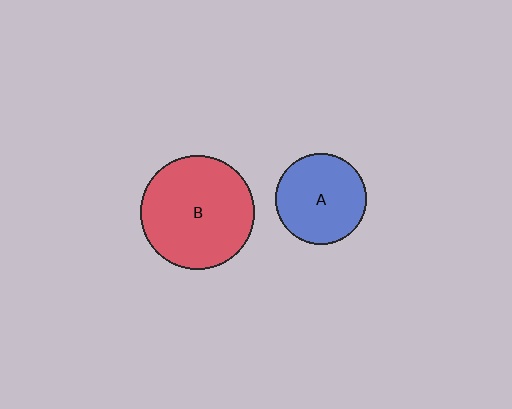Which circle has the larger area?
Circle B (red).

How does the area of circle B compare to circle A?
Approximately 1.6 times.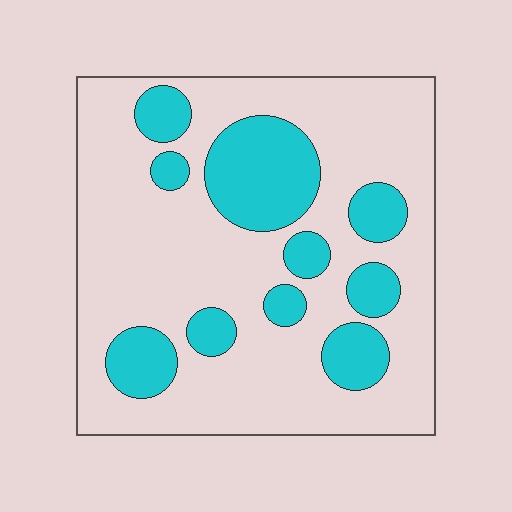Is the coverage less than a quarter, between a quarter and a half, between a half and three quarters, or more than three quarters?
Between a quarter and a half.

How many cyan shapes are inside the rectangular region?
10.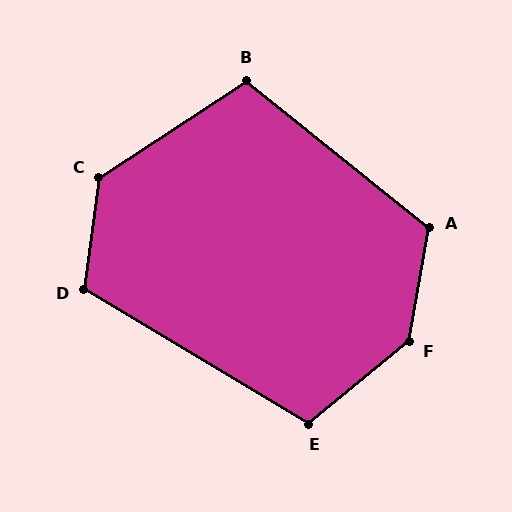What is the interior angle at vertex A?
Approximately 119 degrees (obtuse).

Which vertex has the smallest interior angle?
B, at approximately 108 degrees.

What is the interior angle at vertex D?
Approximately 113 degrees (obtuse).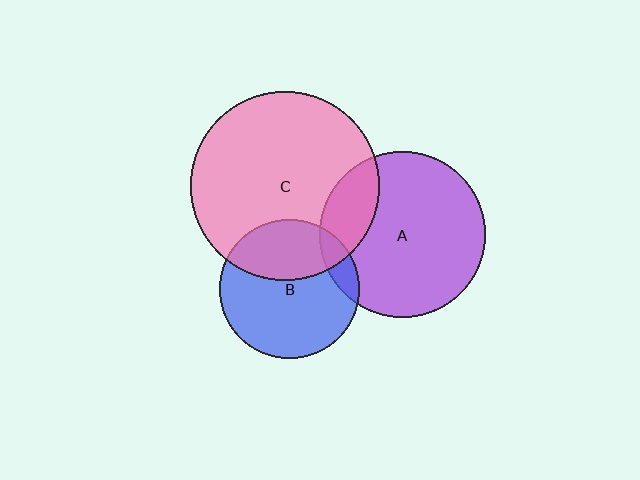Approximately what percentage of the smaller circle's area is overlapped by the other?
Approximately 35%.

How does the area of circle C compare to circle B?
Approximately 1.8 times.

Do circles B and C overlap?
Yes.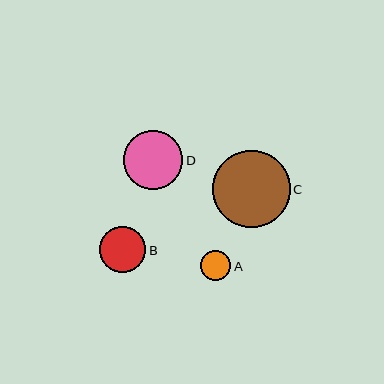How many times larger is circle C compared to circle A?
Circle C is approximately 2.6 times the size of circle A.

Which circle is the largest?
Circle C is the largest with a size of approximately 78 pixels.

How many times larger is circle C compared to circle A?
Circle C is approximately 2.6 times the size of circle A.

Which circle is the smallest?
Circle A is the smallest with a size of approximately 30 pixels.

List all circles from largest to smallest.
From largest to smallest: C, D, B, A.